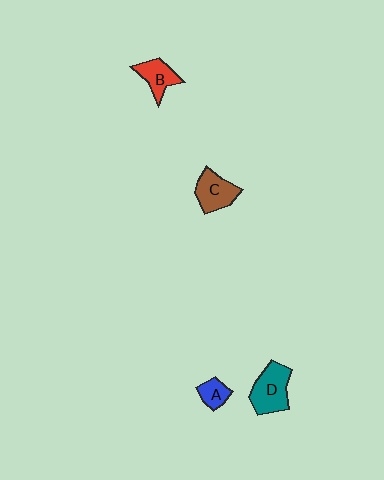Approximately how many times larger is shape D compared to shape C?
Approximately 1.2 times.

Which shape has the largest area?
Shape D (teal).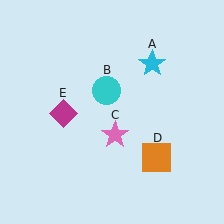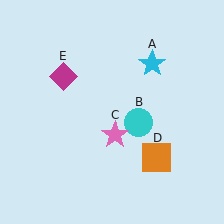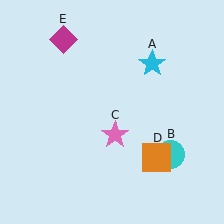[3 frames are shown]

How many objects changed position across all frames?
2 objects changed position: cyan circle (object B), magenta diamond (object E).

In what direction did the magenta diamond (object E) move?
The magenta diamond (object E) moved up.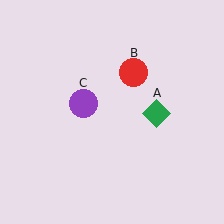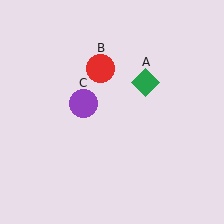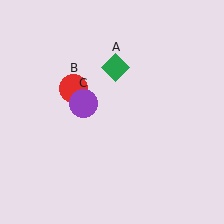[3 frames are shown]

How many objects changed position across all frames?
2 objects changed position: green diamond (object A), red circle (object B).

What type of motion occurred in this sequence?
The green diamond (object A), red circle (object B) rotated counterclockwise around the center of the scene.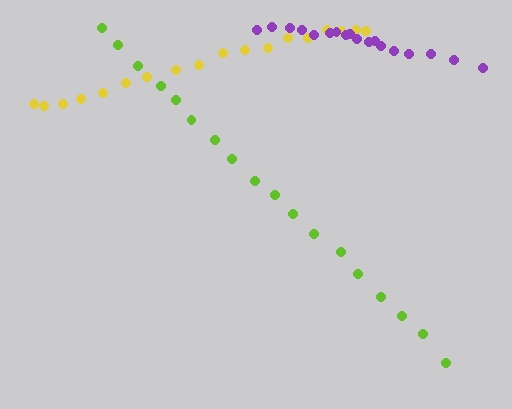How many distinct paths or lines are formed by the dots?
There are 3 distinct paths.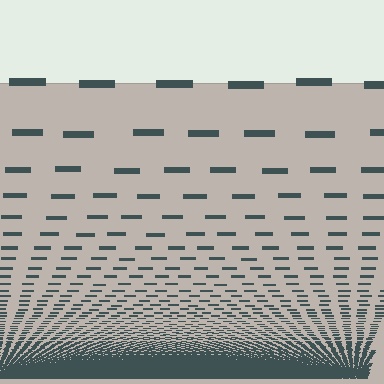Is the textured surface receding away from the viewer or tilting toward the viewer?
The surface appears to tilt toward the viewer. Texture elements get larger and sparser toward the top.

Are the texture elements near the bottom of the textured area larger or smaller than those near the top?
Smaller. The gradient is inverted — elements near the bottom are smaller and denser.